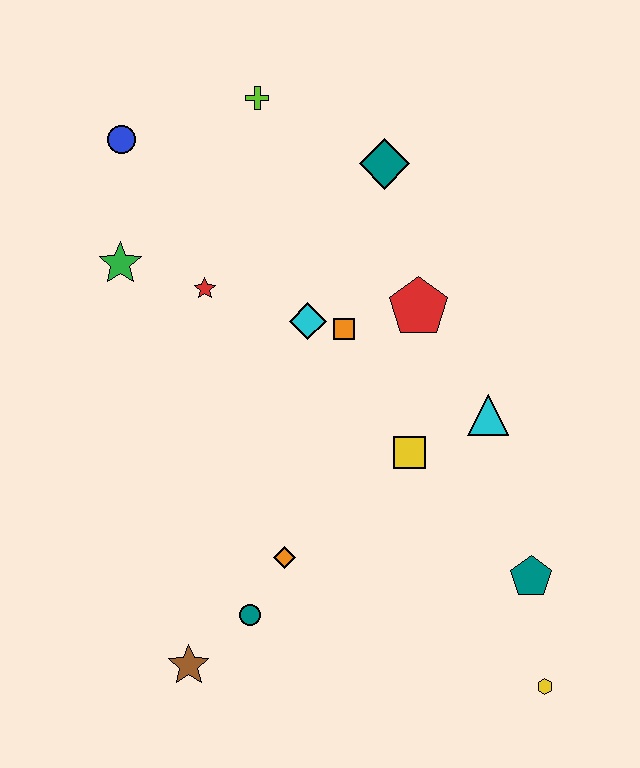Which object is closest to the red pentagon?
The orange square is closest to the red pentagon.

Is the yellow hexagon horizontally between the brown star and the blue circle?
No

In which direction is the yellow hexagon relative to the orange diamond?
The yellow hexagon is to the right of the orange diamond.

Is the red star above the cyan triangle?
Yes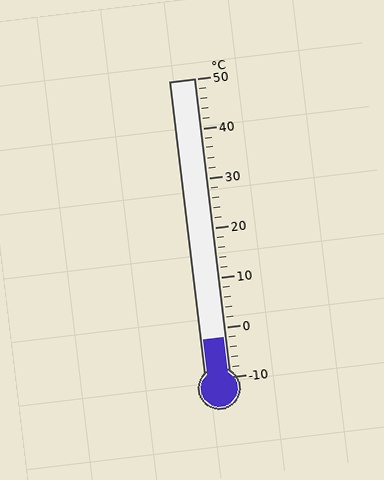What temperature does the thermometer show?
The thermometer shows approximately -2°C.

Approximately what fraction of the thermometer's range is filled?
The thermometer is filled to approximately 15% of its range.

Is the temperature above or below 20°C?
The temperature is below 20°C.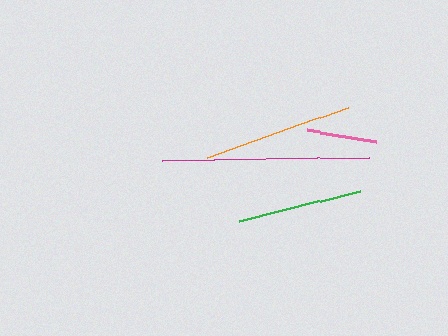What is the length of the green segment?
The green segment is approximately 125 pixels long.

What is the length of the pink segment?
The pink segment is approximately 69 pixels long.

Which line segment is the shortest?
The pink line is the shortest at approximately 69 pixels.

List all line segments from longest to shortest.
From longest to shortest: magenta, orange, green, pink.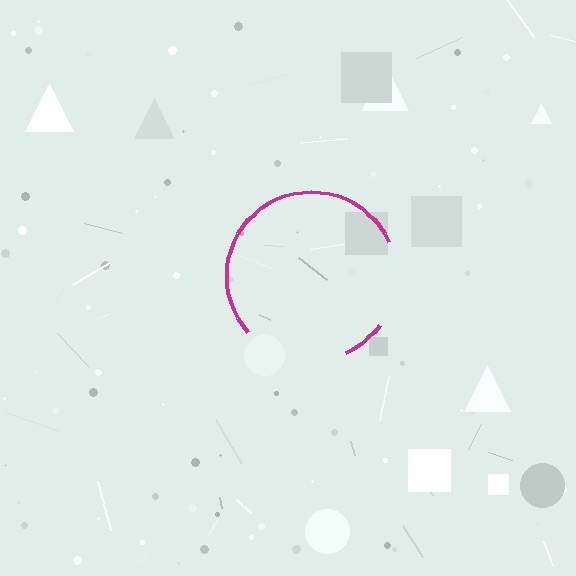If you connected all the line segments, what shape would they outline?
They would outline a circle.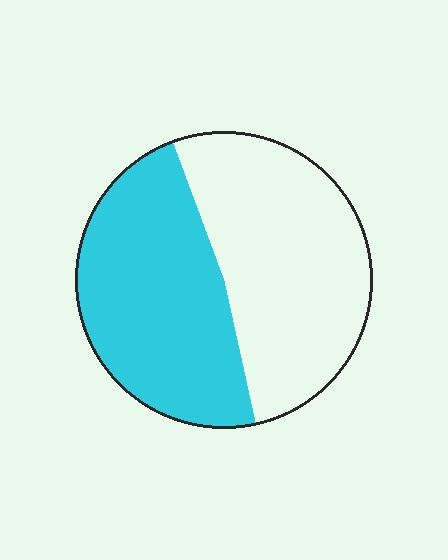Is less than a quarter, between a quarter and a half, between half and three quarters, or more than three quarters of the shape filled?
Between a quarter and a half.